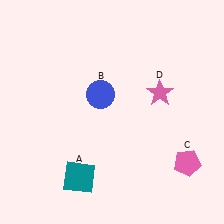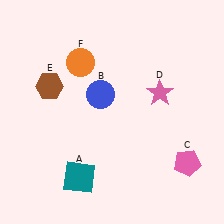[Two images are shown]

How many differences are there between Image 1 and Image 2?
There are 2 differences between the two images.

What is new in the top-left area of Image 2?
An orange circle (F) was added in the top-left area of Image 2.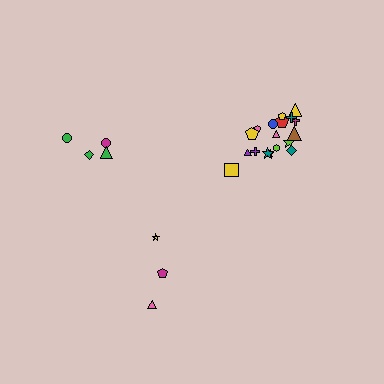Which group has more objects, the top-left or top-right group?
The top-right group.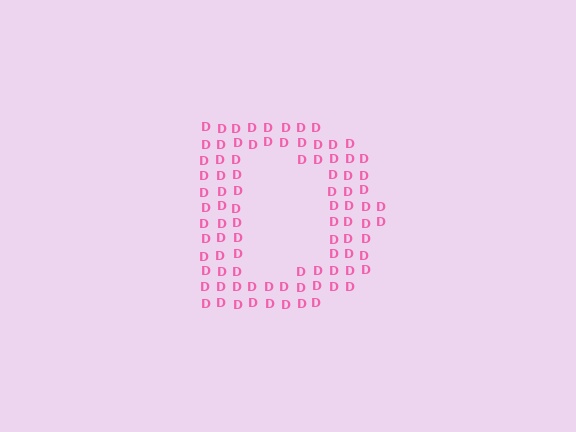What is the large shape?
The large shape is the letter D.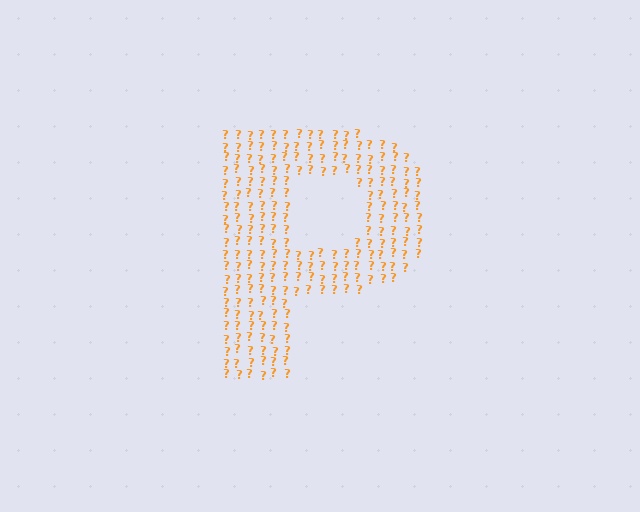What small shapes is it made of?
It is made of small question marks.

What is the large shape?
The large shape is the letter P.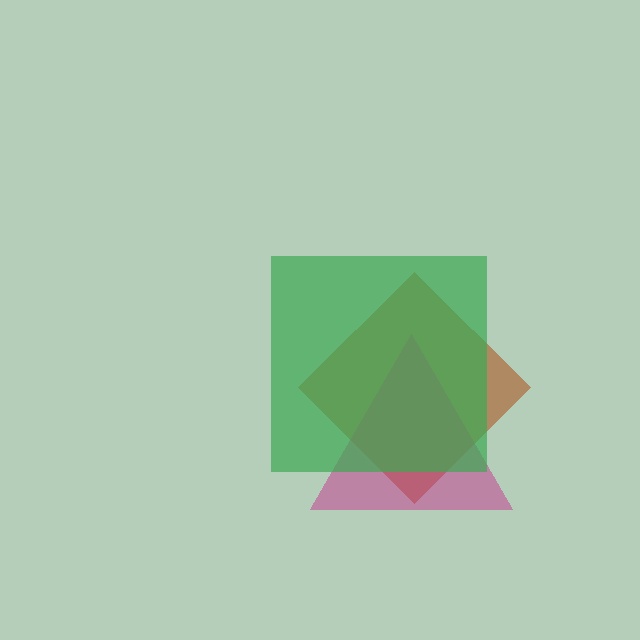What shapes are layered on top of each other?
The layered shapes are: a brown diamond, a magenta triangle, a green square.